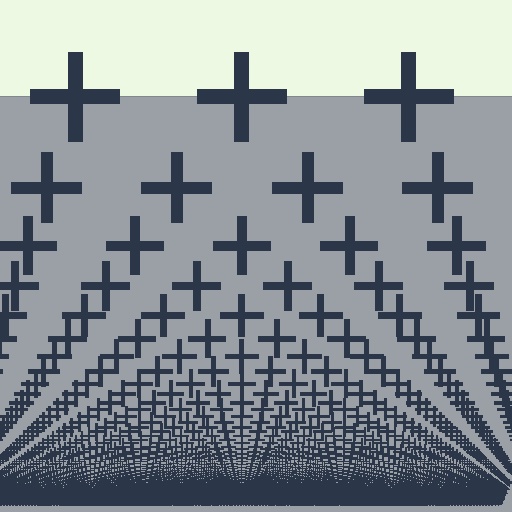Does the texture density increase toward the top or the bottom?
Density increases toward the bottom.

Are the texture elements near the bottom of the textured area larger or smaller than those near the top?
Smaller. The gradient is inverted — elements near the bottom are smaller and denser.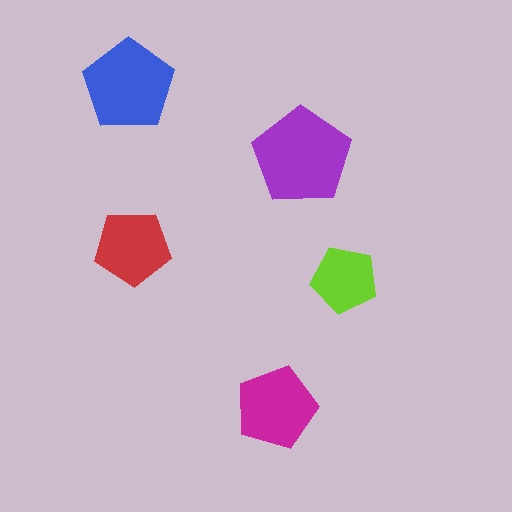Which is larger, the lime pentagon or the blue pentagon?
The blue one.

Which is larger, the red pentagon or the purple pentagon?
The purple one.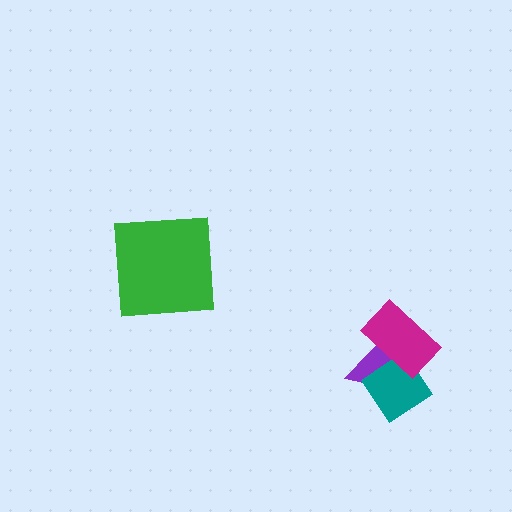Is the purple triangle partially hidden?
Yes, it is partially covered by another shape.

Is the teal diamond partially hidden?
Yes, it is partially covered by another shape.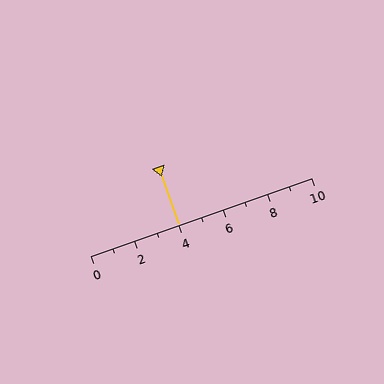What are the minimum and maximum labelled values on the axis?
The axis runs from 0 to 10.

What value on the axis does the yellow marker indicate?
The marker indicates approximately 4.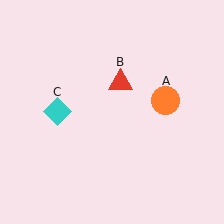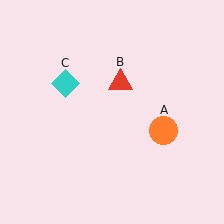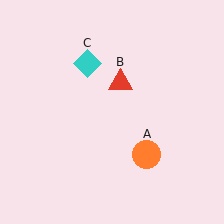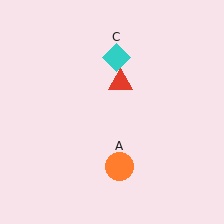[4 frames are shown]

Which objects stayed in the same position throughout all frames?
Red triangle (object B) remained stationary.